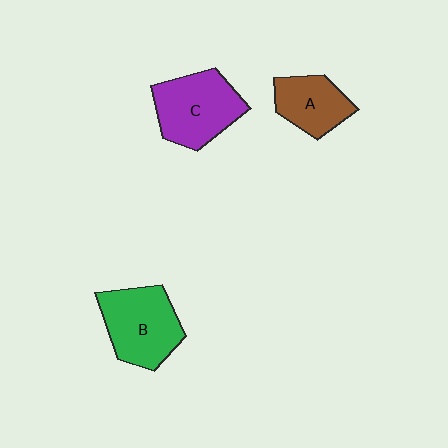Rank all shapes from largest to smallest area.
From largest to smallest: C (purple), B (green), A (brown).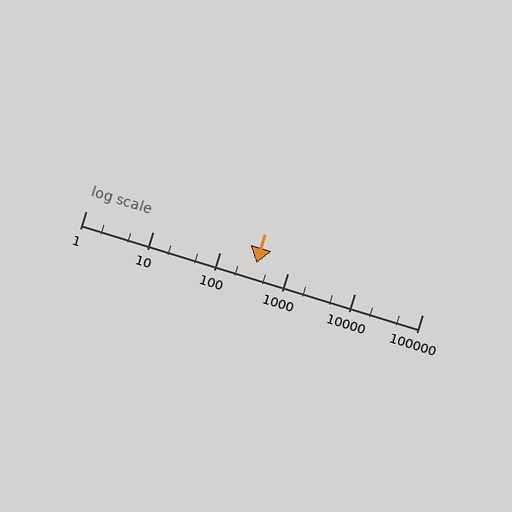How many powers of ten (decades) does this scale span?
The scale spans 5 decades, from 1 to 100000.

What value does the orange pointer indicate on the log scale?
The pointer indicates approximately 340.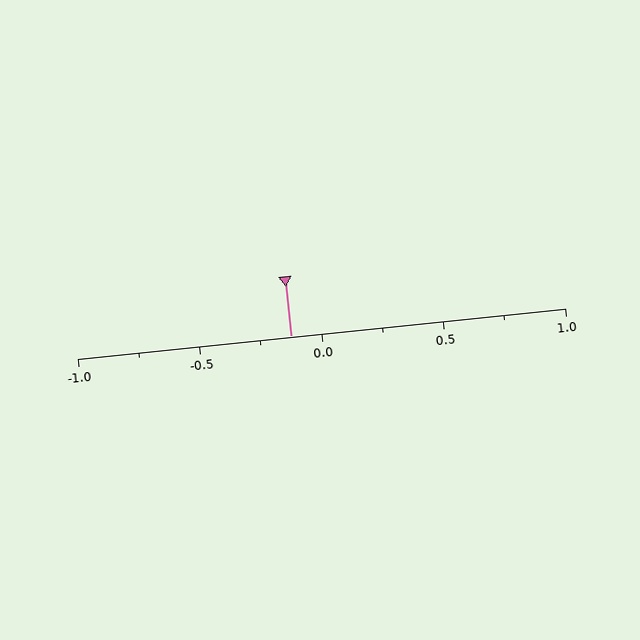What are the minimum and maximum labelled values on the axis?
The axis runs from -1.0 to 1.0.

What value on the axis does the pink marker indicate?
The marker indicates approximately -0.12.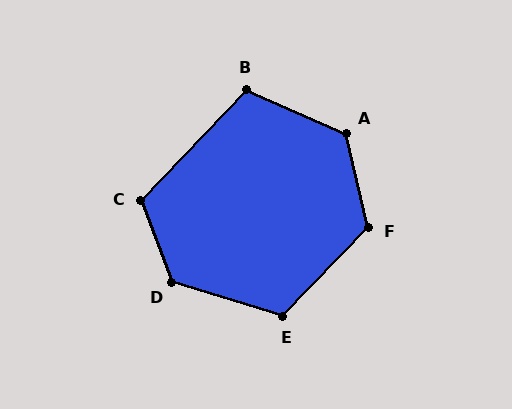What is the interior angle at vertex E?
Approximately 117 degrees (obtuse).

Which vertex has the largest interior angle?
D, at approximately 128 degrees.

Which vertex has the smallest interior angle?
B, at approximately 110 degrees.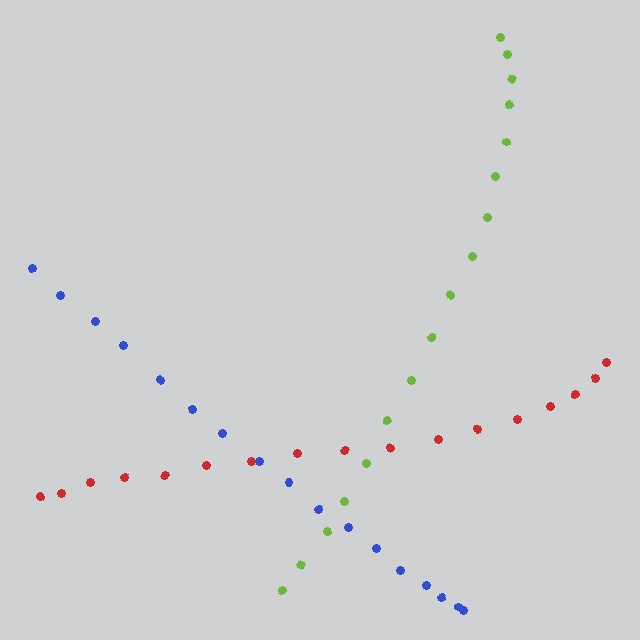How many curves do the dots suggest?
There are 3 distinct paths.